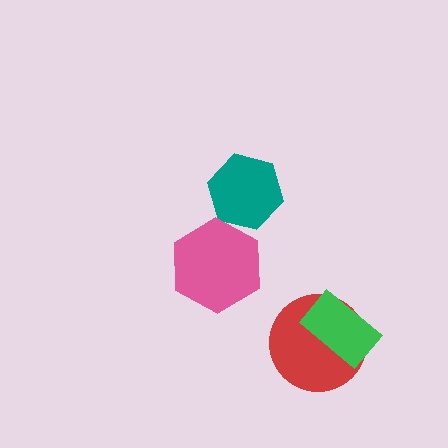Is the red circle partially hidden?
Yes, it is partially covered by another shape.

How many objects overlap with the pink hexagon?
0 objects overlap with the pink hexagon.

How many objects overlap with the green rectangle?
1 object overlaps with the green rectangle.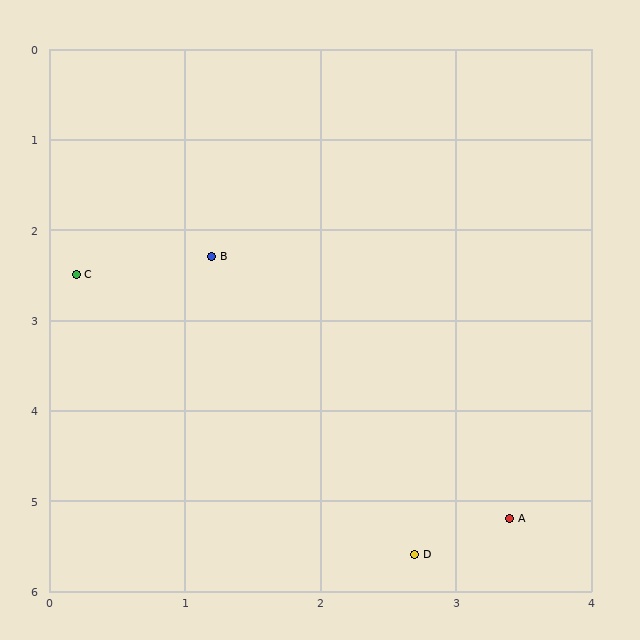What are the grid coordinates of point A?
Point A is at approximately (3.4, 5.2).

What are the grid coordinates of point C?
Point C is at approximately (0.2, 2.5).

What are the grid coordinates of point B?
Point B is at approximately (1.2, 2.3).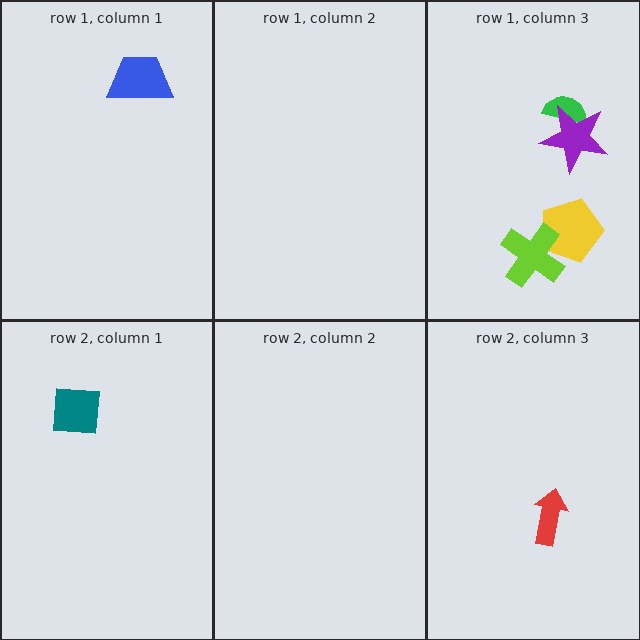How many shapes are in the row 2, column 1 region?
1.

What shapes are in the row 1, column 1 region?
The blue trapezoid.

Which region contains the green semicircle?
The row 1, column 3 region.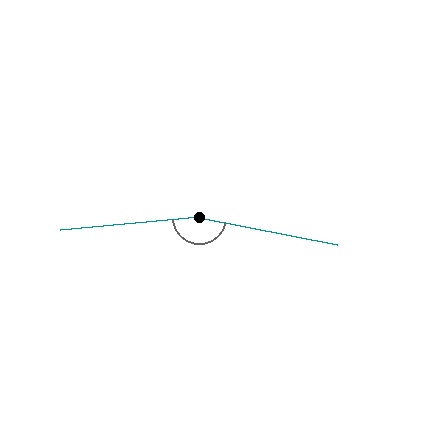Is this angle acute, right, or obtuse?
It is obtuse.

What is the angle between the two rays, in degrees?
Approximately 163 degrees.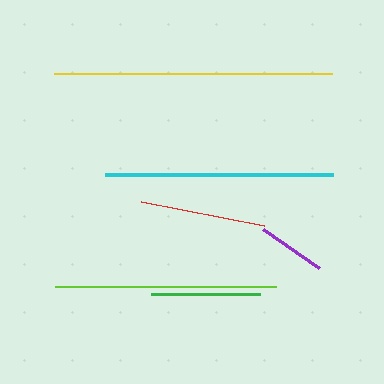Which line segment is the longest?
The yellow line is the longest at approximately 279 pixels.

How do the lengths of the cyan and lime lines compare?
The cyan and lime lines are approximately the same length.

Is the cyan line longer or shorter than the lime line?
The cyan line is longer than the lime line.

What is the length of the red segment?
The red segment is approximately 126 pixels long.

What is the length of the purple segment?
The purple segment is approximately 69 pixels long.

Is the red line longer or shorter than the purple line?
The red line is longer than the purple line.